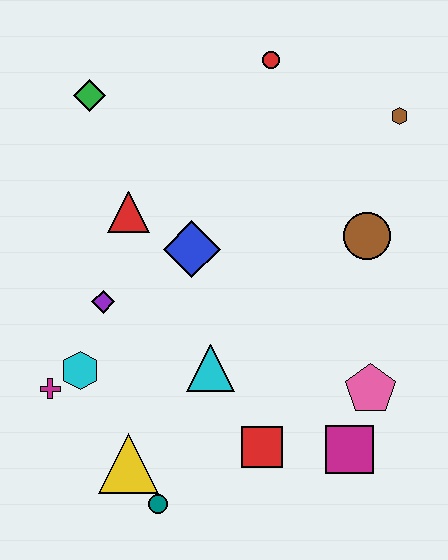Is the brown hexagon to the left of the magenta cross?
No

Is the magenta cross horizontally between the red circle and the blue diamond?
No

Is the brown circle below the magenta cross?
No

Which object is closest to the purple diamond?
The cyan hexagon is closest to the purple diamond.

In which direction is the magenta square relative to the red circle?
The magenta square is below the red circle.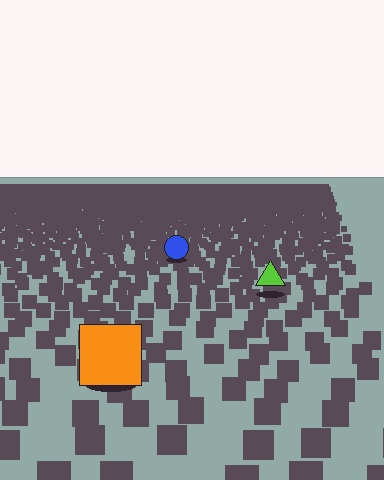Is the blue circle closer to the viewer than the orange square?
No. The orange square is closer — you can tell from the texture gradient: the ground texture is coarser near it.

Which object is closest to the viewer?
The orange square is closest. The texture marks near it are larger and more spread out.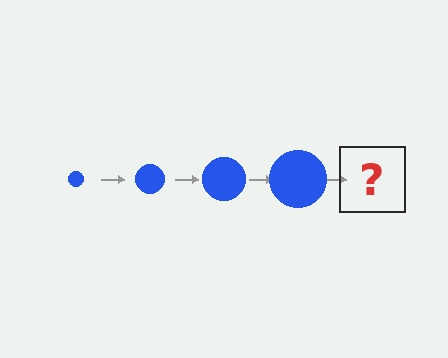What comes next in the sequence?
The next element should be a blue circle, larger than the previous one.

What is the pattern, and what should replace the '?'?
The pattern is that the circle gets progressively larger each step. The '?' should be a blue circle, larger than the previous one.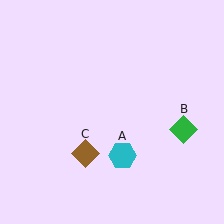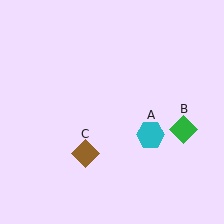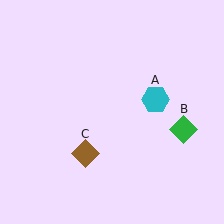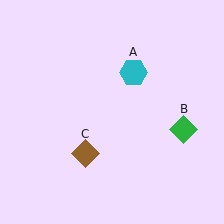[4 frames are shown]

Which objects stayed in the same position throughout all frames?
Green diamond (object B) and brown diamond (object C) remained stationary.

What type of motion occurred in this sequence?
The cyan hexagon (object A) rotated counterclockwise around the center of the scene.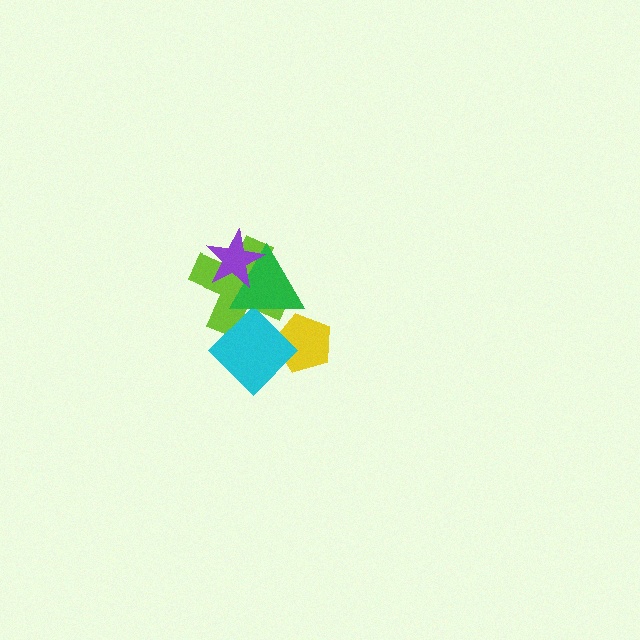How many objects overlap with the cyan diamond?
3 objects overlap with the cyan diamond.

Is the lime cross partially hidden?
Yes, it is partially covered by another shape.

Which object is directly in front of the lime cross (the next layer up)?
The cyan diamond is directly in front of the lime cross.